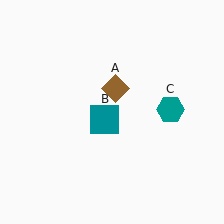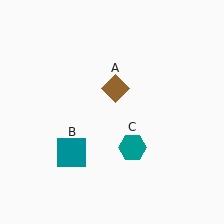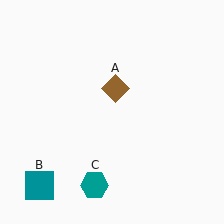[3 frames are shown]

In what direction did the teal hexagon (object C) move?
The teal hexagon (object C) moved down and to the left.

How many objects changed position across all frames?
2 objects changed position: teal square (object B), teal hexagon (object C).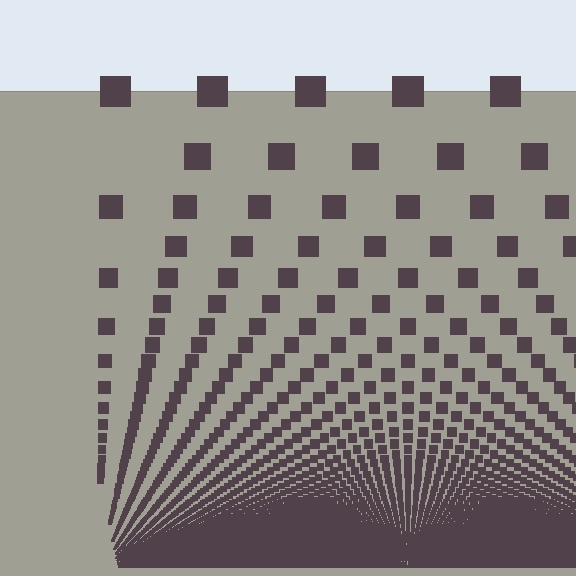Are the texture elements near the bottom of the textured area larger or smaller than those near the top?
Smaller. The gradient is inverted — elements near the bottom are smaller and denser.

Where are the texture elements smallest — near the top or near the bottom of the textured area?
Near the bottom.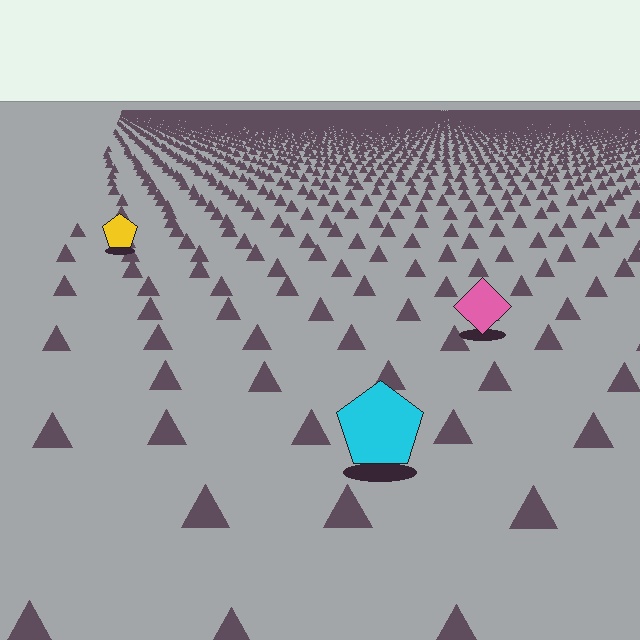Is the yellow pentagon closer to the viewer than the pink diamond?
No. The pink diamond is closer — you can tell from the texture gradient: the ground texture is coarser near it.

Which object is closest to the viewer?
The cyan pentagon is closest. The texture marks near it are larger and more spread out.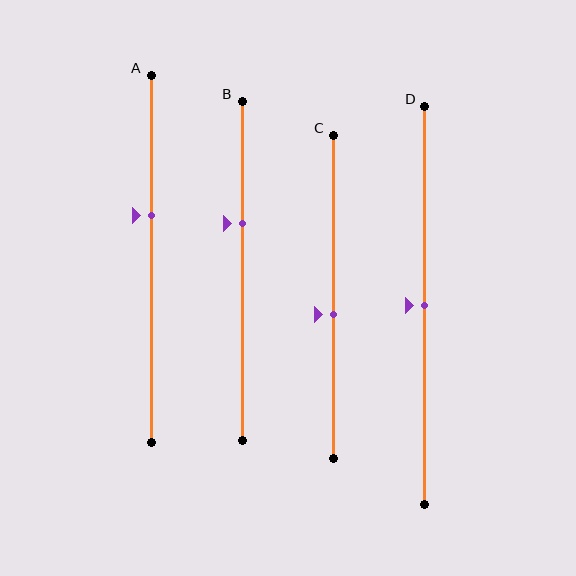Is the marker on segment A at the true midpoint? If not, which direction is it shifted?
No, the marker on segment A is shifted upward by about 12% of the segment length.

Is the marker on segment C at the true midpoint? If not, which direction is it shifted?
No, the marker on segment C is shifted downward by about 5% of the segment length.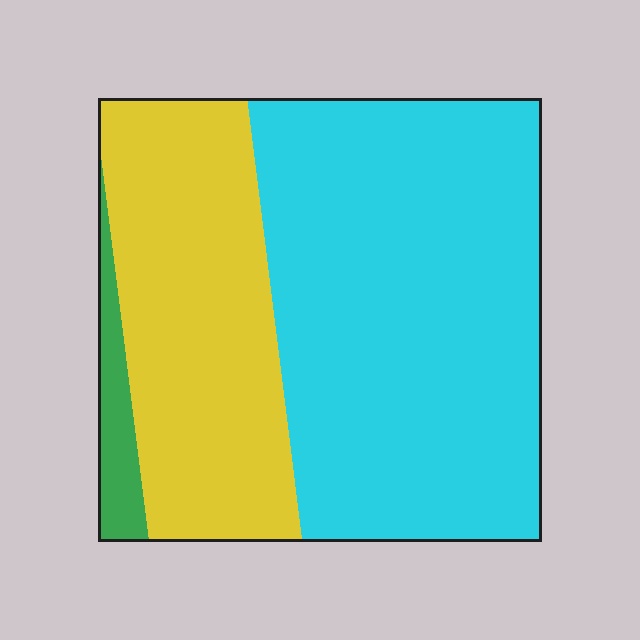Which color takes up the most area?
Cyan, at roughly 60%.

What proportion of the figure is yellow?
Yellow covers 34% of the figure.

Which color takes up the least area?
Green, at roughly 5%.